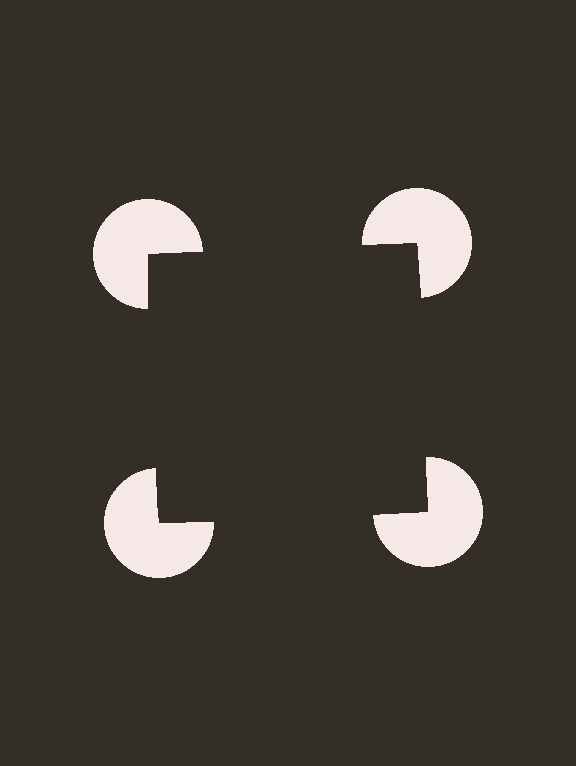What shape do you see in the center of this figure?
An illusory square — its edges are inferred from the aligned wedge cuts in the pac-man discs, not physically drawn.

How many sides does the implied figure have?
4 sides.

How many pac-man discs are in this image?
There are 4 — one at each vertex of the illusory square.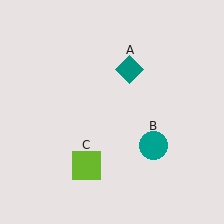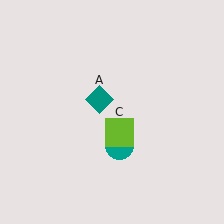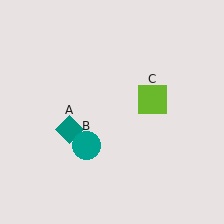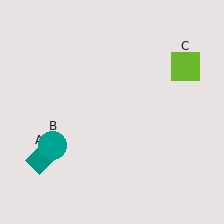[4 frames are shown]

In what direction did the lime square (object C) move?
The lime square (object C) moved up and to the right.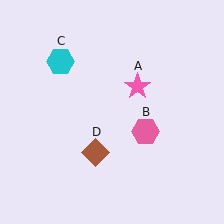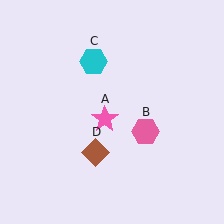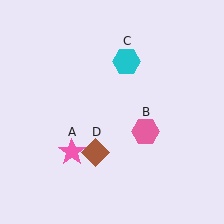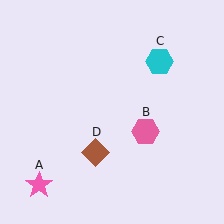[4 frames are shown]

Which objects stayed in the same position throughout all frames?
Pink hexagon (object B) and brown diamond (object D) remained stationary.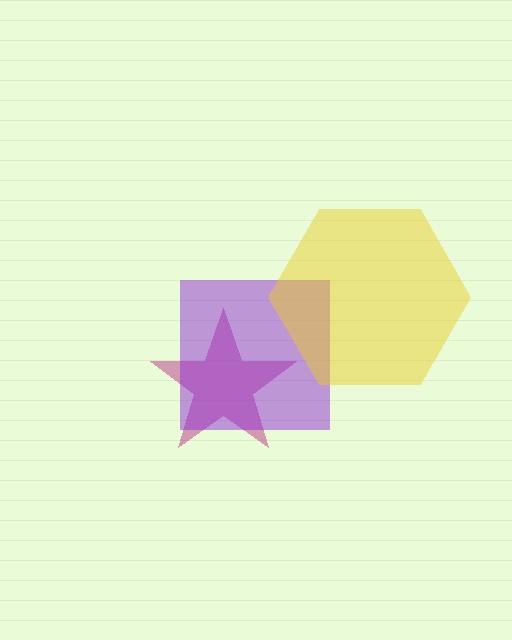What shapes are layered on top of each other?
The layered shapes are: a magenta star, a purple square, a yellow hexagon.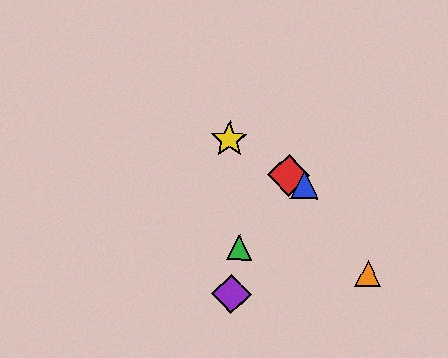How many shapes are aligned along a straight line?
3 shapes (the red diamond, the blue triangle, the yellow star) are aligned along a straight line.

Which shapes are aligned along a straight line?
The red diamond, the blue triangle, the yellow star are aligned along a straight line.